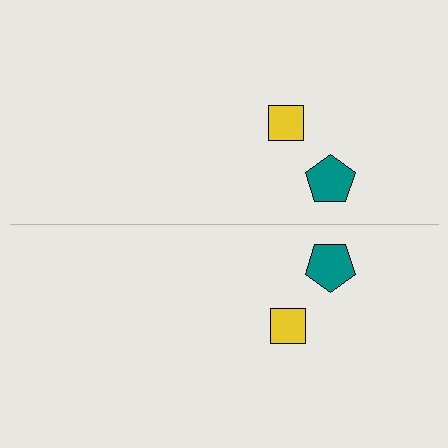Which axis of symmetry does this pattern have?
The pattern has a horizontal axis of symmetry running through the center of the image.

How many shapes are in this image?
There are 4 shapes in this image.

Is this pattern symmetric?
Yes, this pattern has bilateral (reflection) symmetry.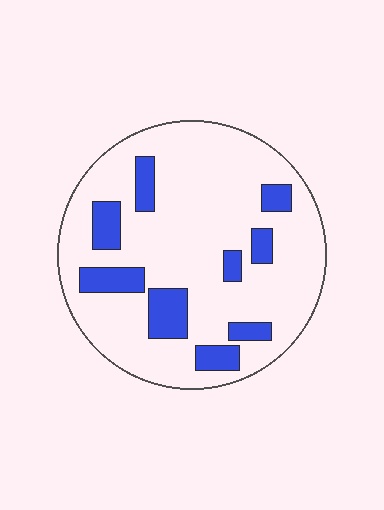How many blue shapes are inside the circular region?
9.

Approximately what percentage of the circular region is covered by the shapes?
Approximately 20%.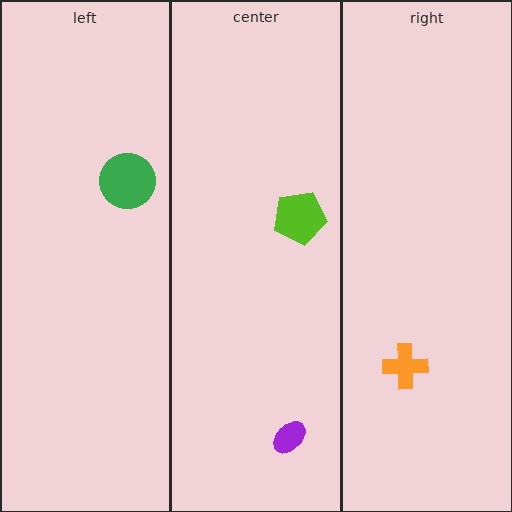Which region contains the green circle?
The left region.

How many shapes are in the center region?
2.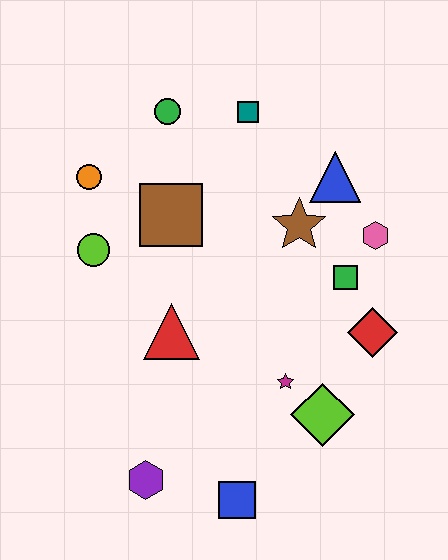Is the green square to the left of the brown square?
No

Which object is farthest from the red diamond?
The orange circle is farthest from the red diamond.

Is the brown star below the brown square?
Yes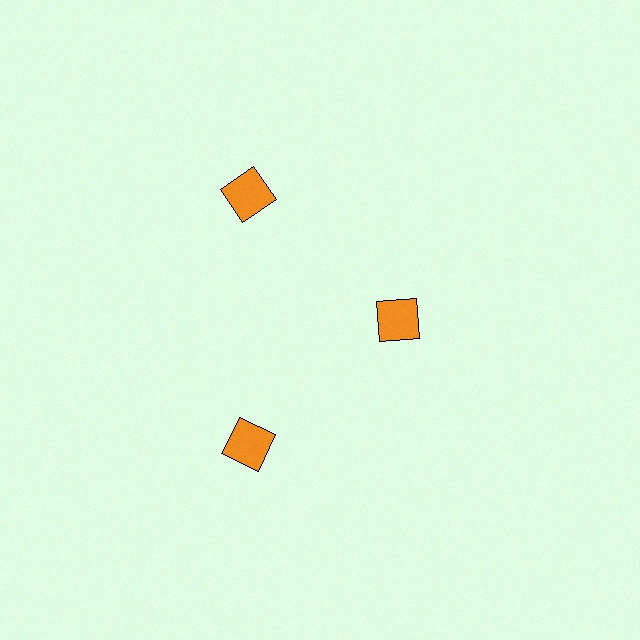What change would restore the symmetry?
The symmetry would be restored by moving it outward, back onto the ring so that all 3 squares sit at equal angles and equal distance from the center.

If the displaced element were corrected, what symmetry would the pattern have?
It would have 3-fold rotational symmetry — the pattern would map onto itself every 120 degrees.